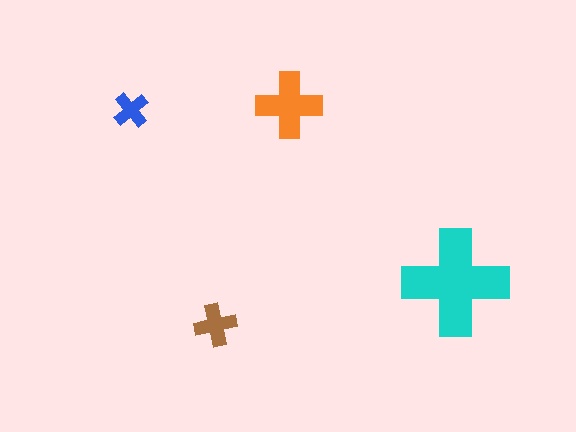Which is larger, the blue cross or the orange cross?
The orange one.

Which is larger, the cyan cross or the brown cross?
The cyan one.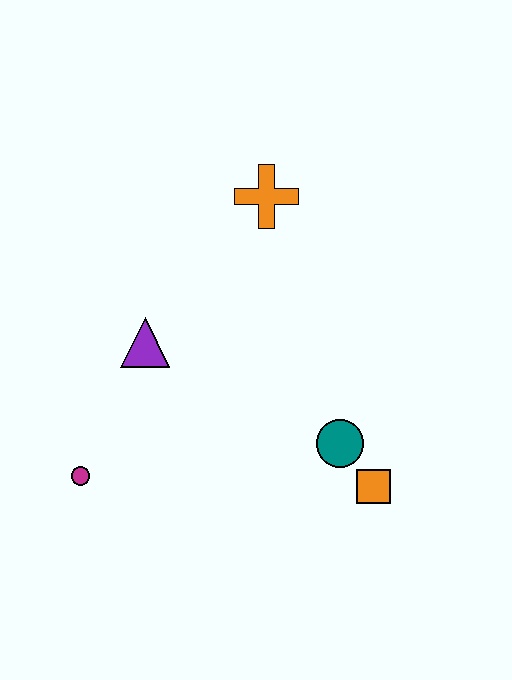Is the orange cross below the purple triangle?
No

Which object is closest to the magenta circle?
The purple triangle is closest to the magenta circle.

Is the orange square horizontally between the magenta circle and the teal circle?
No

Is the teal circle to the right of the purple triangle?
Yes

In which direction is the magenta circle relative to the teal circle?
The magenta circle is to the left of the teal circle.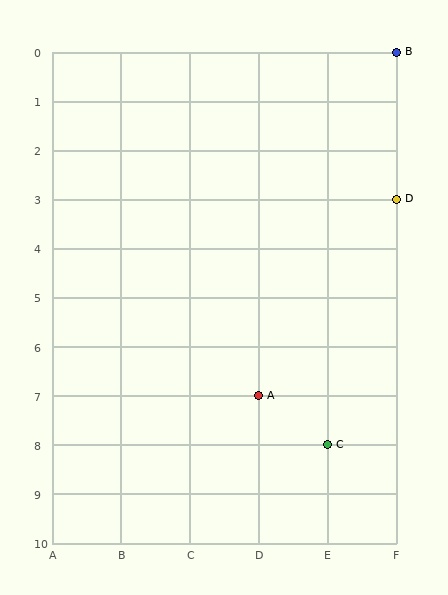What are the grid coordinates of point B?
Point B is at grid coordinates (F, 0).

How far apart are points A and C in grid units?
Points A and C are 1 column and 1 row apart (about 1.4 grid units diagonally).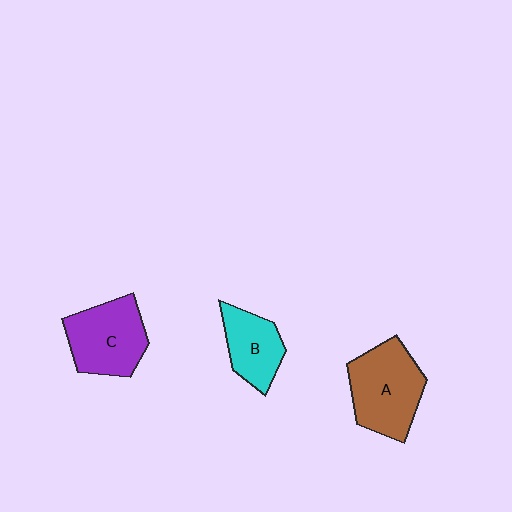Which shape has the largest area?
Shape A (brown).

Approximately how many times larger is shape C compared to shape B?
Approximately 1.4 times.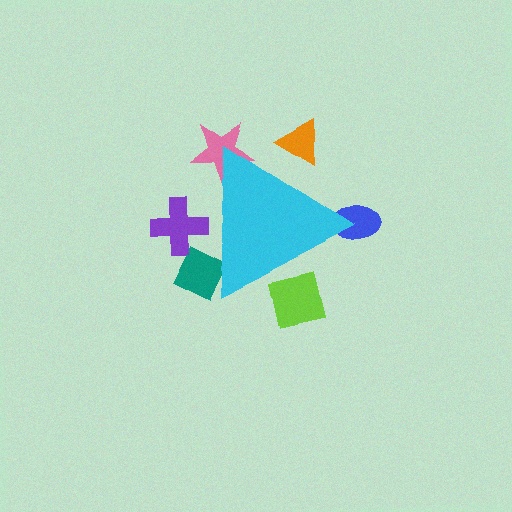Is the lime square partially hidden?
Yes, the lime square is partially hidden behind the cyan triangle.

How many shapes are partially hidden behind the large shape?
6 shapes are partially hidden.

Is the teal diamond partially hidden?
Yes, the teal diamond is partially hidden behind the cyan triangle.